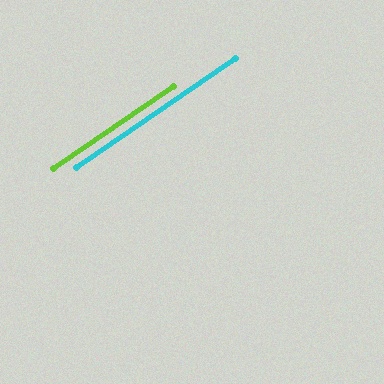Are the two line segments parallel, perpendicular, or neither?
Parallel — their directions differ by only 0.0°.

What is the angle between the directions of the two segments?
Approximately 0 degrees.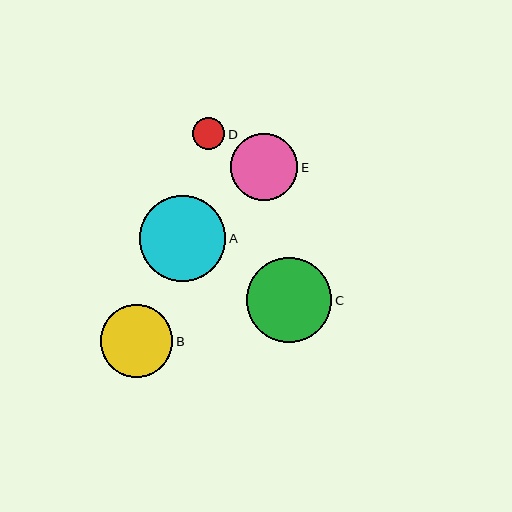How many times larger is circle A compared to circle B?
Circle A is approximately 1.2 times the size of circle B.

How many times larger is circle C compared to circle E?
Circle C is approximately 1.3 times the size of circle E.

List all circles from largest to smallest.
From largest to smallest: A, C, B, E, D.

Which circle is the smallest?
Circle D is the smallest with a size of approximately 32 pixels.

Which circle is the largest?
Circle A is the largest with a size of approximately 86 pixels.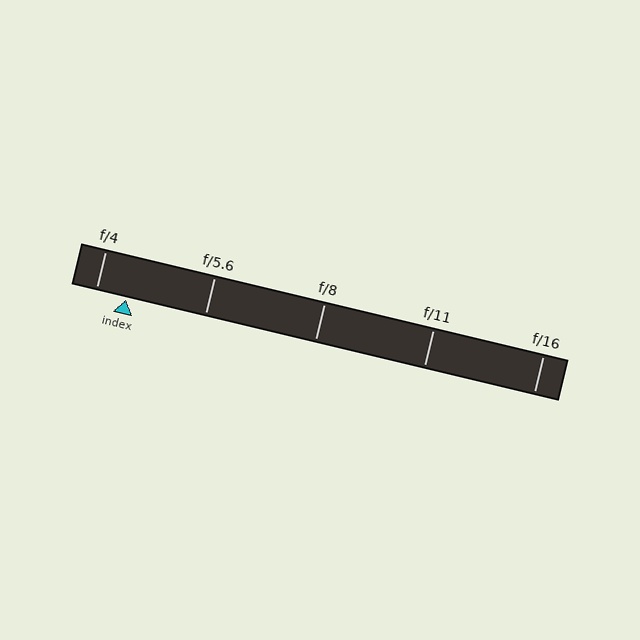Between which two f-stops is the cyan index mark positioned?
The index mark is between f/4 and f/5.6.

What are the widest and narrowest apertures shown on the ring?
The widest aperture shown is f/4 and the narrowest is f/16.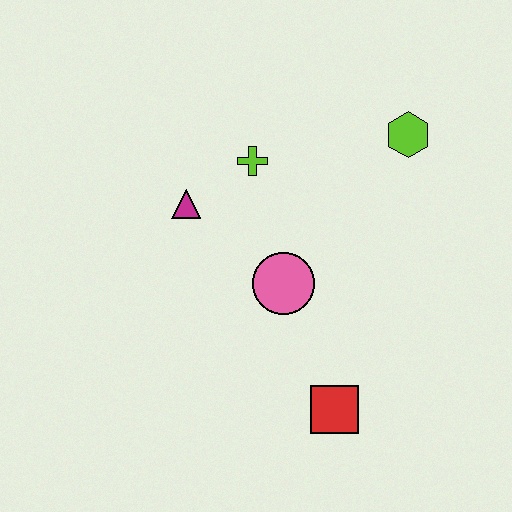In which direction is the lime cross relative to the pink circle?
The lime cross is above the pink circle.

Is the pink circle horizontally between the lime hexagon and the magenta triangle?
Yes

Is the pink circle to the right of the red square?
No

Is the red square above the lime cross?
No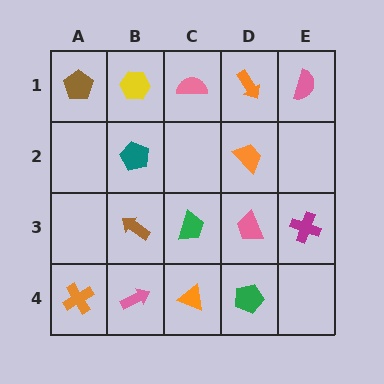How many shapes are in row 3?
4 shapes.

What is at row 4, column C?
An orange triangle.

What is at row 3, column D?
A pink trapezoid.